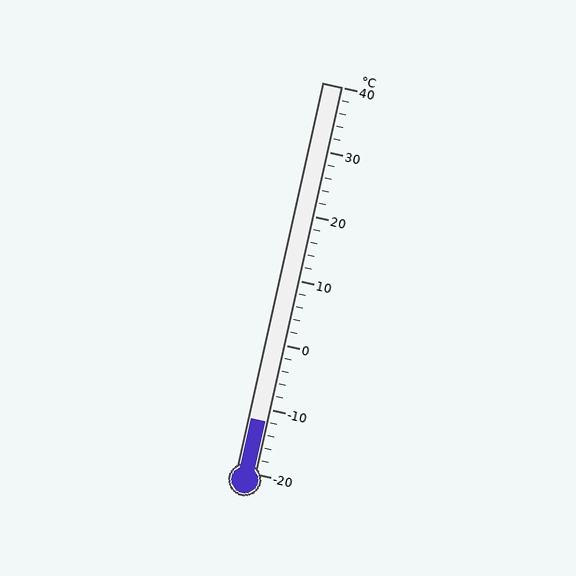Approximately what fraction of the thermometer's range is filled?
The thermometer is filled to approximately 15% of its range.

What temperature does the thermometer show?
The thermometer shows approximately -12°C.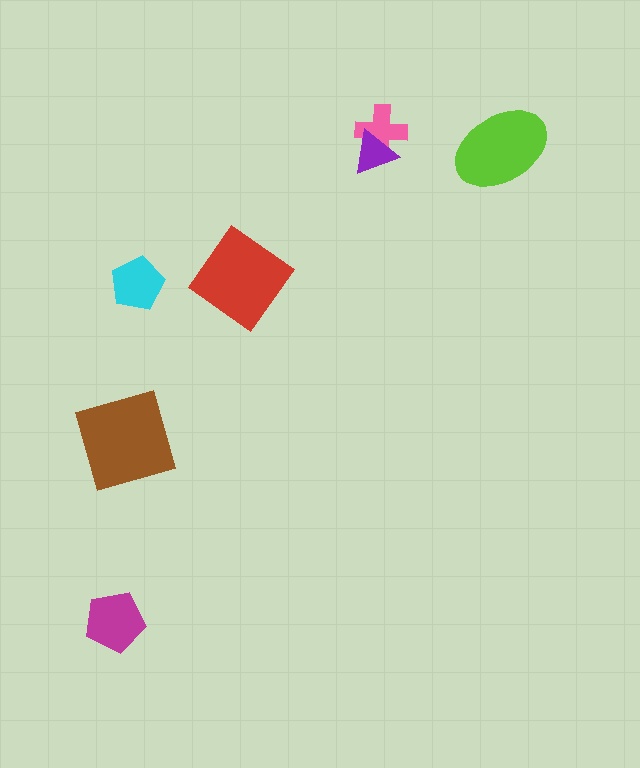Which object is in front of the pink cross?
The purple triangle is in front of the pink cross.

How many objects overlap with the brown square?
0 objects overlap with the brown square.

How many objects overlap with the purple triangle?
1 object overlaps with the purple triangle.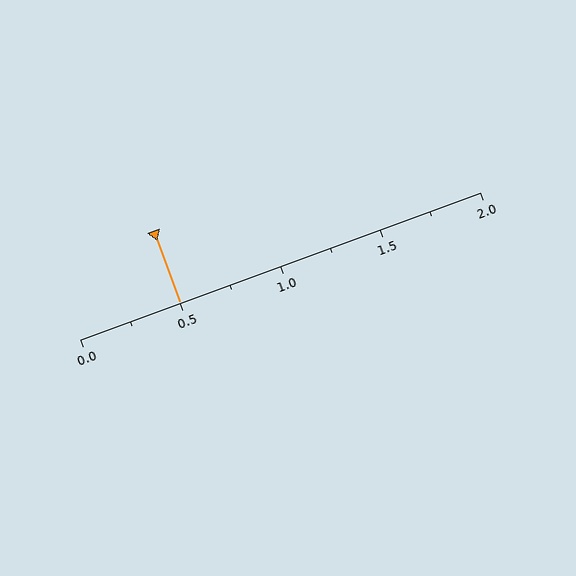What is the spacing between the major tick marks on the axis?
The major ticks are spaced 0.5 apart.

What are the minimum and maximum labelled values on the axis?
The axis runs from 0.0 to 2.0.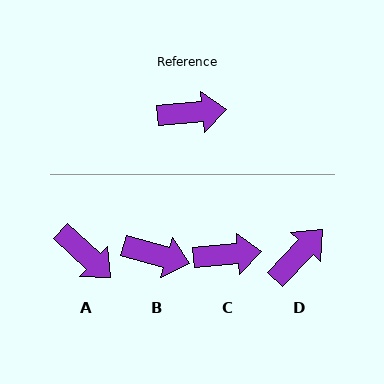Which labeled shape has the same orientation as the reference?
C.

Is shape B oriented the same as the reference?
No, it is off by about 20 degrees.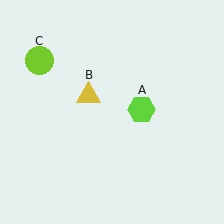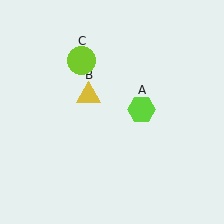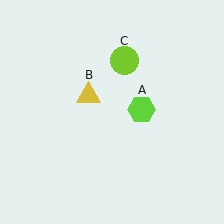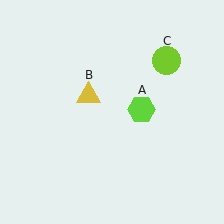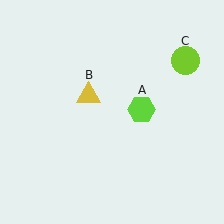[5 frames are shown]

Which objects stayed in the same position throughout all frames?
Lime hexagon (object A) and yellow triangle (object B) remained stationary.